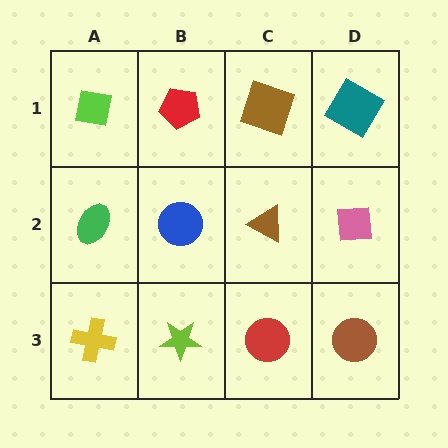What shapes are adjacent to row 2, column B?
A red pentagon (row 1, column B), a lime star (row 3, column B), a green ellipse (row 2, column A), a brown triangle (row 2, column C).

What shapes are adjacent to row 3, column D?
A pink square (row 2, column D), a red circle (row 3, column C).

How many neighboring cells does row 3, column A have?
2.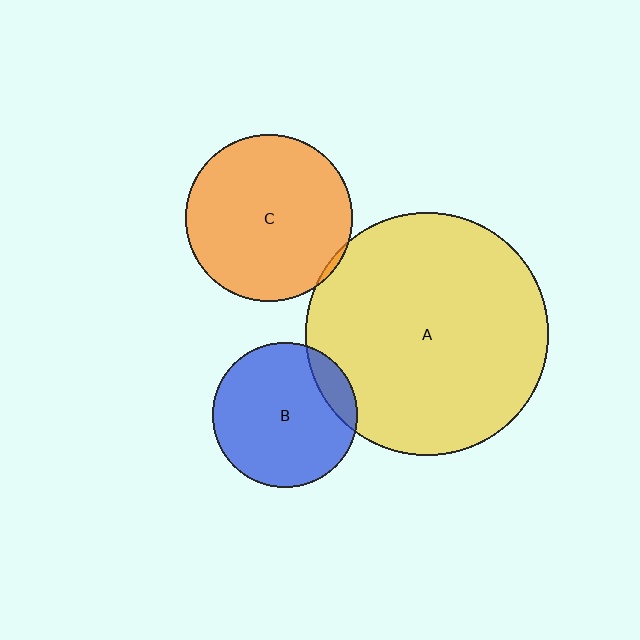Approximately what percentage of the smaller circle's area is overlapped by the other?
Approximately 5%.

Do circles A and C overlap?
Yes.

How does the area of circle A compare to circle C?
Approximately 2.1 times.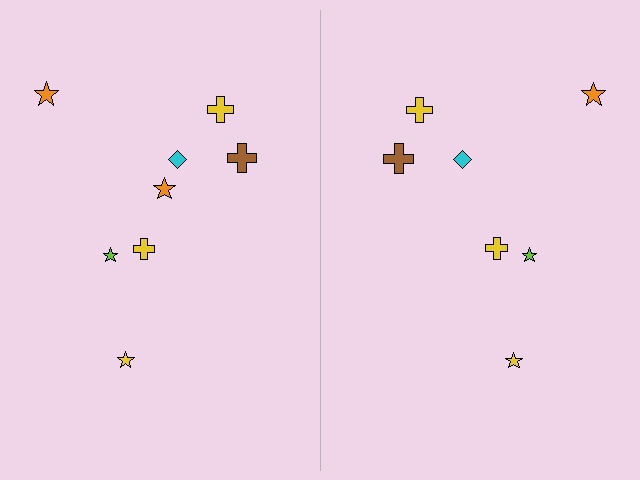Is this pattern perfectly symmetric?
No, the pattern is not perfectly symmetric. A orange star is missing from the right side.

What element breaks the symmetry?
A orange star is missing from the right side.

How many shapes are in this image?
There are 15 shapes in this image.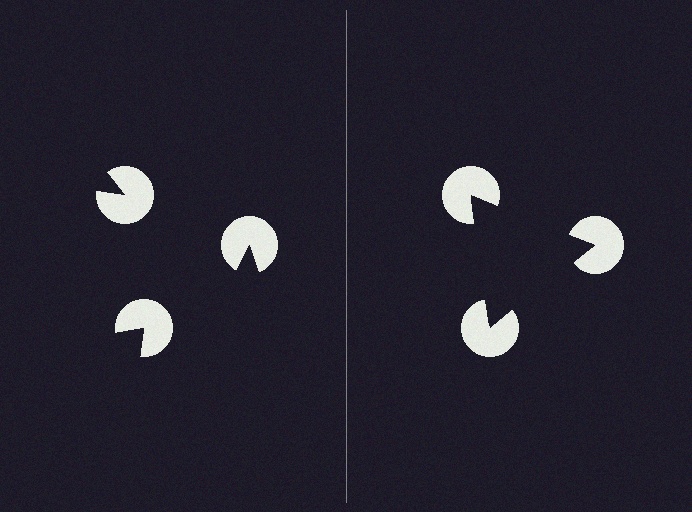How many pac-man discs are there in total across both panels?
6 — 3 on each side.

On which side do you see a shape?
An illusory triangle appears on the right side. On the left side the wedge cuts are rotated, so no coherent shape forms.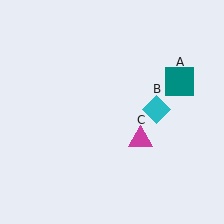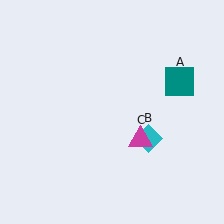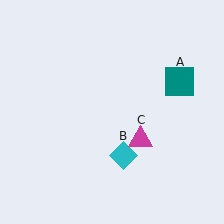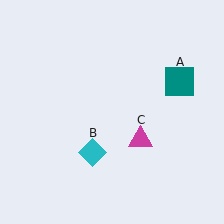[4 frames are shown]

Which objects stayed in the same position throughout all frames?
Teal square (object A) and magenta triangle (object C) remained stationary.